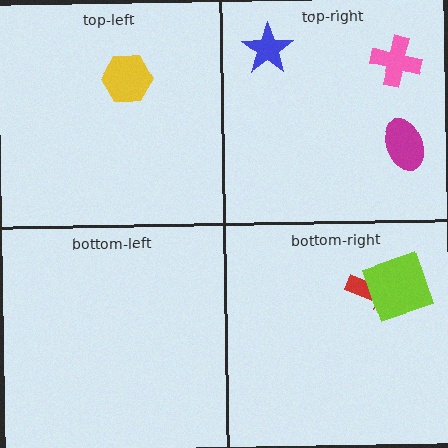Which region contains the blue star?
The top-right region.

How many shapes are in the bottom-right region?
2.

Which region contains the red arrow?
The bottom-right region.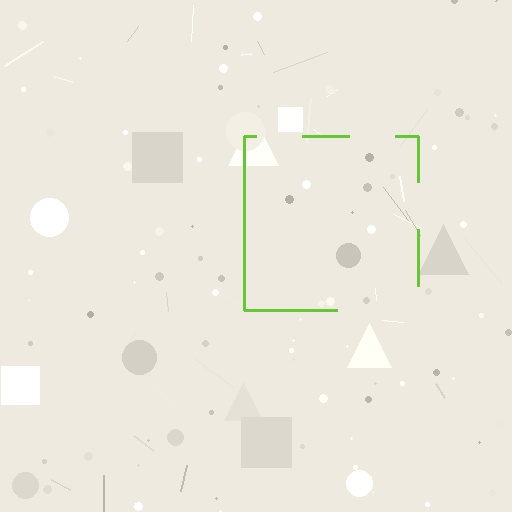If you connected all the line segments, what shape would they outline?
They would outline a square.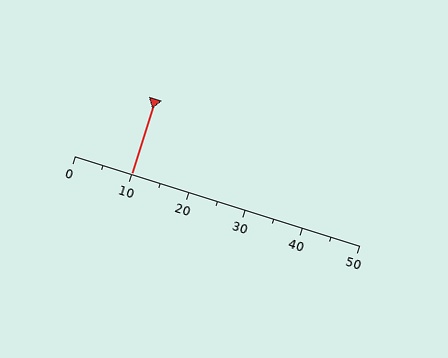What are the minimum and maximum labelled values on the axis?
The axis runs from 0 to 50.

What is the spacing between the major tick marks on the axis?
The major ticks are spaced 10 apart.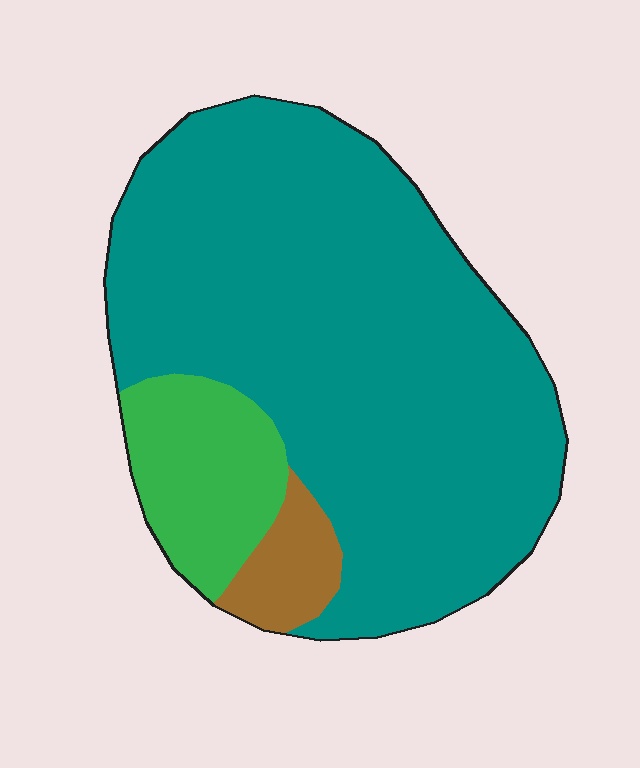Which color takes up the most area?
Teal, at roughly 80%.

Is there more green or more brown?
Green.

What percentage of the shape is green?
Green covers 14% of the shape.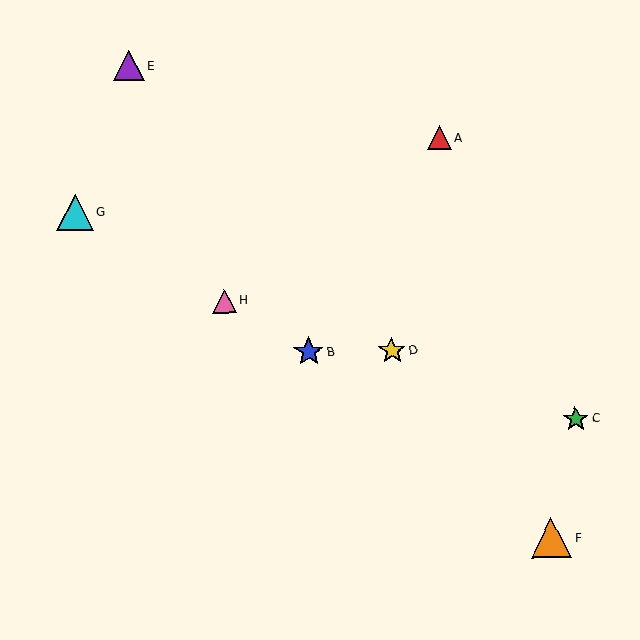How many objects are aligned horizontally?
2 objects (B, D) are aligned horizontally.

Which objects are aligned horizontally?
Objects B, D are aligned horizontally.